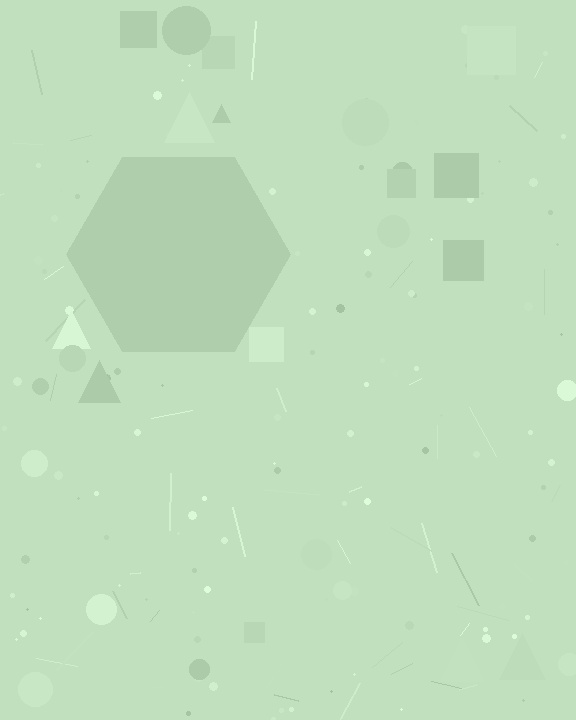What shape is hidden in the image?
A hexagon is hidden in the image.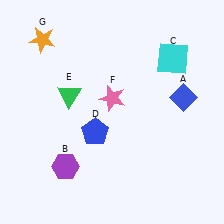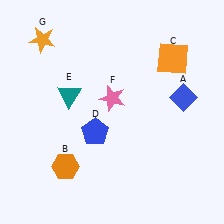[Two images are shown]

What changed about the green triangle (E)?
In Image 1, E is green. In Image 2, it changed to teal.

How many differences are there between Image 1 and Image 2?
There are 3 differences between the two images.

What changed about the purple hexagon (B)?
In Image 1, B is purple. In Image 2, it changed to orange.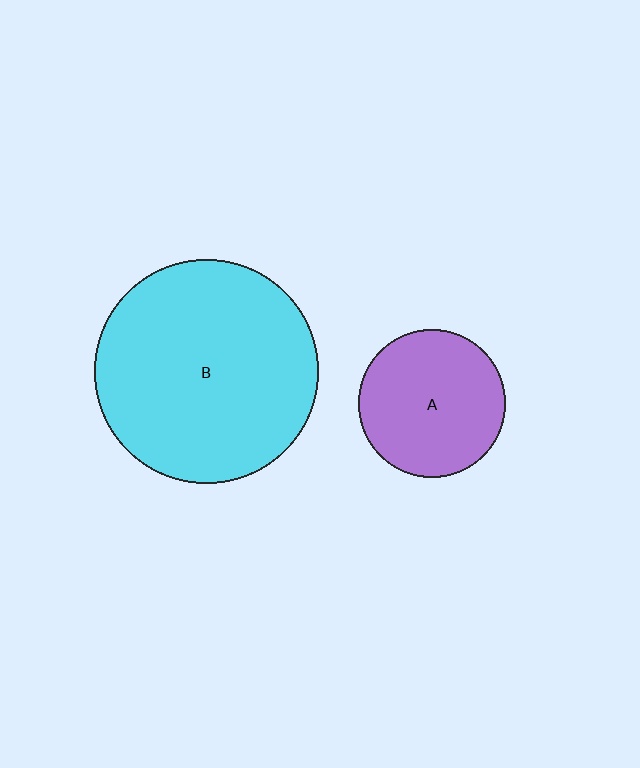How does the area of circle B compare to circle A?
Approximately 2.3 times.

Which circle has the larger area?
Circle B (cyan).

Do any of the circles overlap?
No, none of the circles overlap.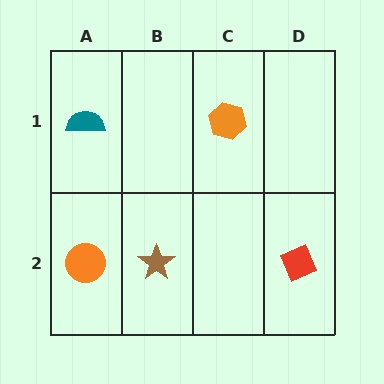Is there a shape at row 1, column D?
No, that cell is empty.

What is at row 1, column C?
An orange hexagon.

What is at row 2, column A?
An orange circle.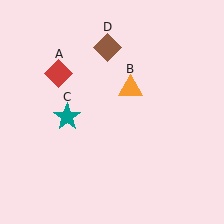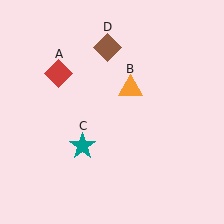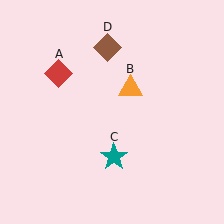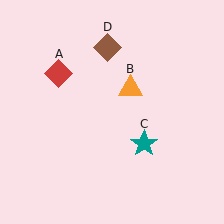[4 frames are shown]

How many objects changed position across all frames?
1 object changed position: teal star (object C).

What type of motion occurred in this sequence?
The teal star (object C) rotated counterclockwise around the center of the scene.